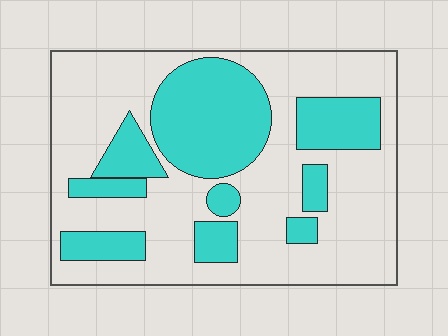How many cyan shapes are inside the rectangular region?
9.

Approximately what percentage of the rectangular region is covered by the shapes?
Approximately 35%.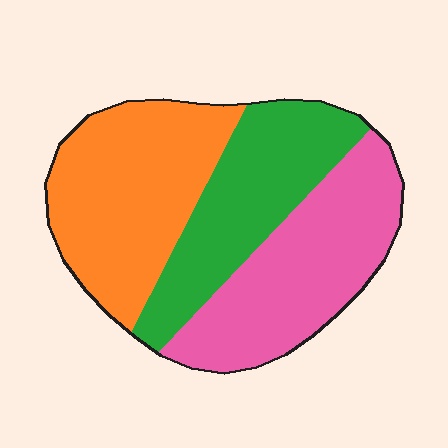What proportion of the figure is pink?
Pink takes up about one third (1/3) of the figure.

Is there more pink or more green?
Pink.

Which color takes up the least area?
Green, at roughly 30%.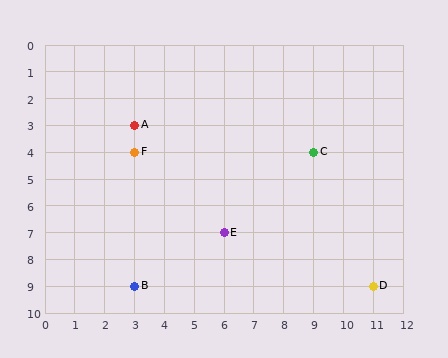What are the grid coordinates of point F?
Point F is at grid coordinates (3, 4).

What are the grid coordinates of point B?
Point B is at grid coordinates (3, 9).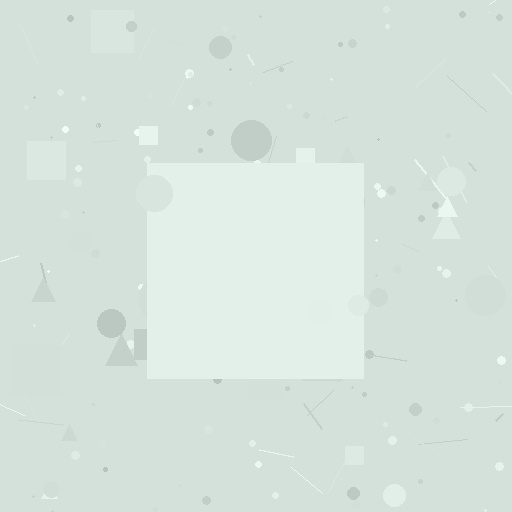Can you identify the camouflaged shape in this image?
The camouflaged shape is a square.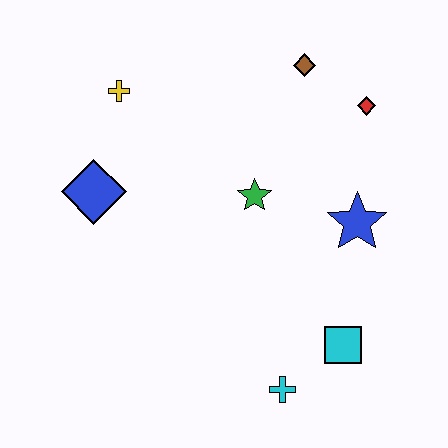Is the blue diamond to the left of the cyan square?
Yes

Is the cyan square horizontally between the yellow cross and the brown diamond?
No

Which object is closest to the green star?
The blue star is closest to the green star.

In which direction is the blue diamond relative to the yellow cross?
The blue diamond is below the yellow cross.